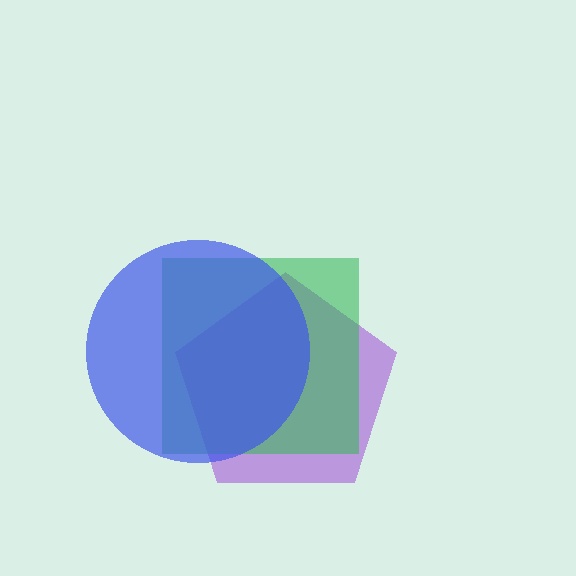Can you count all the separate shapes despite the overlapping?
Yes, there are 3 separate shapes.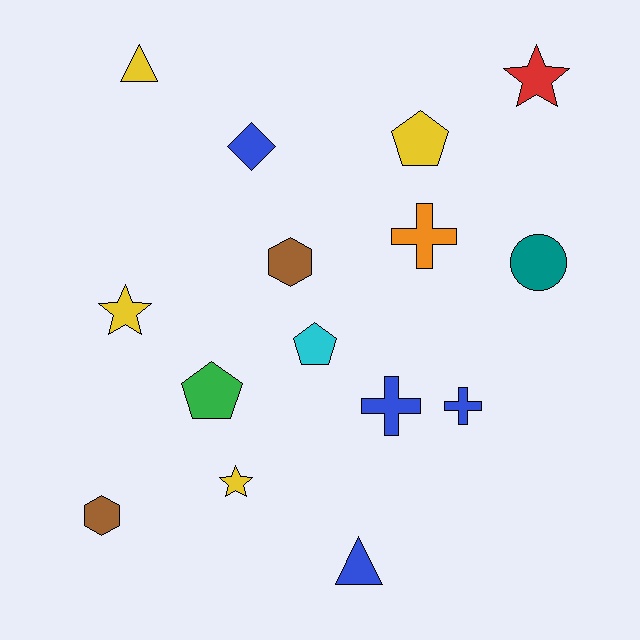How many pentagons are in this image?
There are 3 pentagons.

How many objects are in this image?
There are 15 objects.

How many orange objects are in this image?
There is 1 orange object.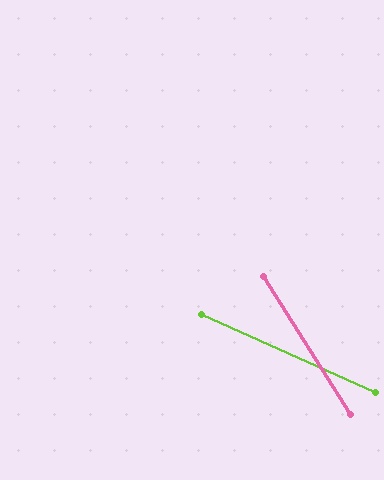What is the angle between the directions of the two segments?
Approximately 34 degrees.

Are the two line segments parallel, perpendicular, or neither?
Neither parallel nor perpendicular — they differ by about 34°.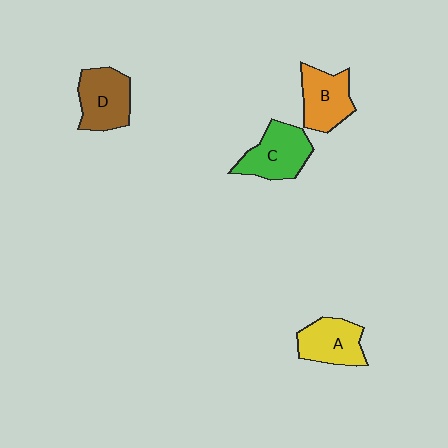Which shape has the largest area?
Shape C (green).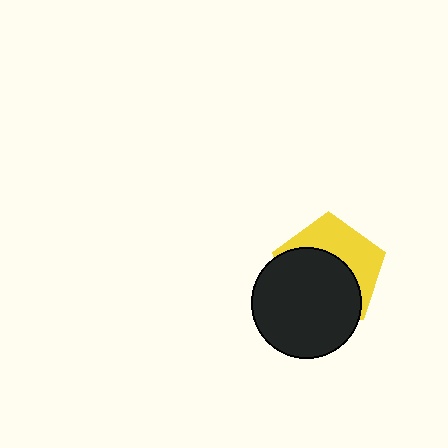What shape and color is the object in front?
The object in front is a black circle.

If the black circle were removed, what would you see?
You would see the complete yellow pentagon.